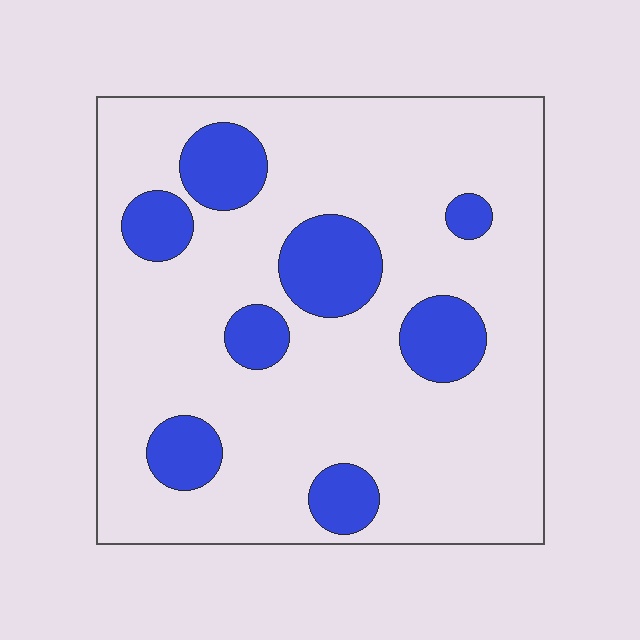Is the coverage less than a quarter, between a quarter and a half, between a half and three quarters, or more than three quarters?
Less than a quarter.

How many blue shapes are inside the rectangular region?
8.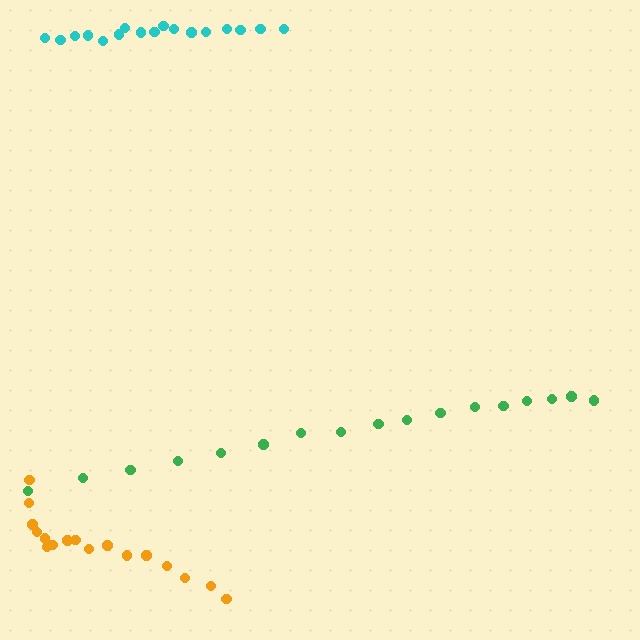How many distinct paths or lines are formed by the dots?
There are 3 distinct paths.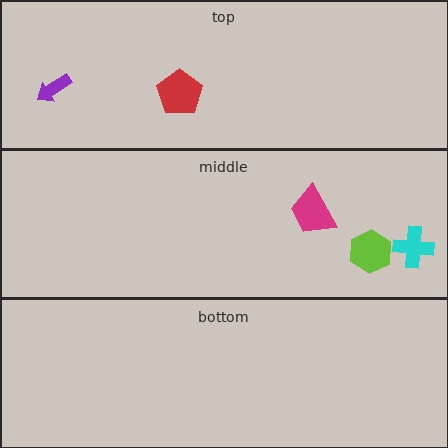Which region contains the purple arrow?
The top region.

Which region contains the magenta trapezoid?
The middle region.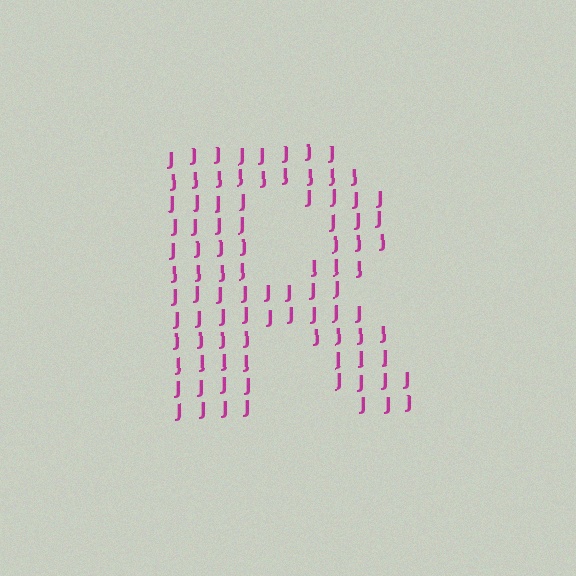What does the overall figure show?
The overall figure shows the letter R.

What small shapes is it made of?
It is made of small letter J's.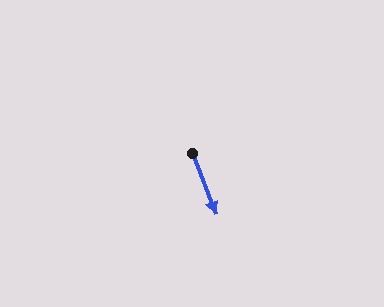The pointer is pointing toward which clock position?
Roughly 5 o'clock.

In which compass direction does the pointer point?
South.